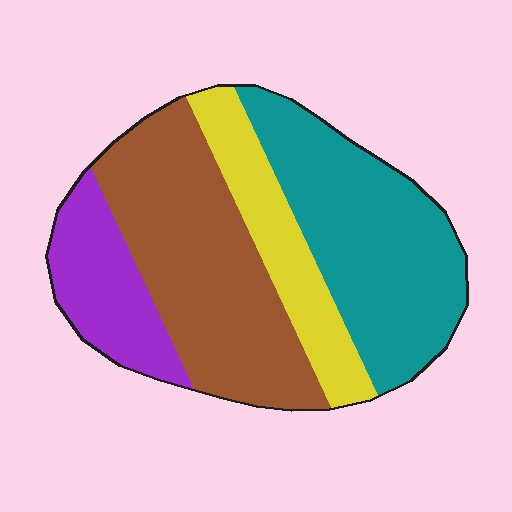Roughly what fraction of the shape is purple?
Purple covers 15% of the shape.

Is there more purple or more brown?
Brown.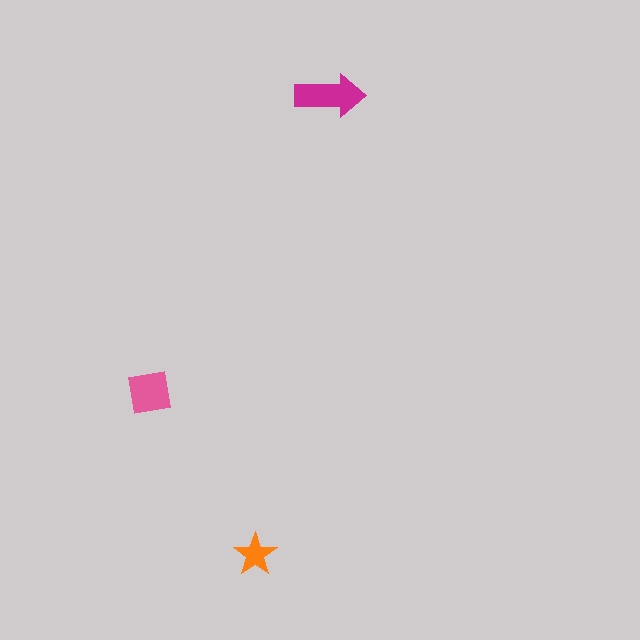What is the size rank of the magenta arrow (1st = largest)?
1st.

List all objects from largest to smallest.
The magenta arrow, the pink square, the orange star.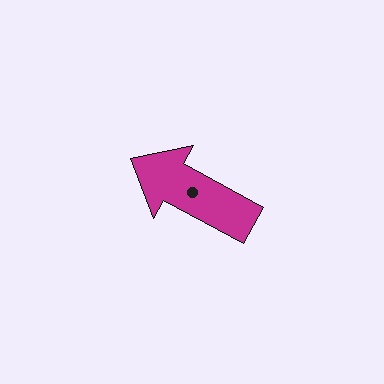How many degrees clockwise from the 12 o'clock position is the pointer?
Approximately 299 degrees.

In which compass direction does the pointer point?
Northwest.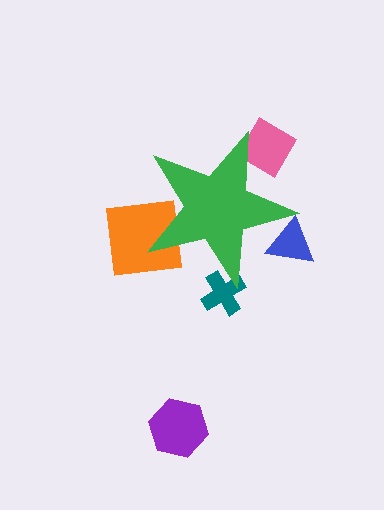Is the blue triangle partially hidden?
Yes, the blue triangle is partially hidden behind the green star.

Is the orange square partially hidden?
Yes, the orange square is partially hidden behind the green star.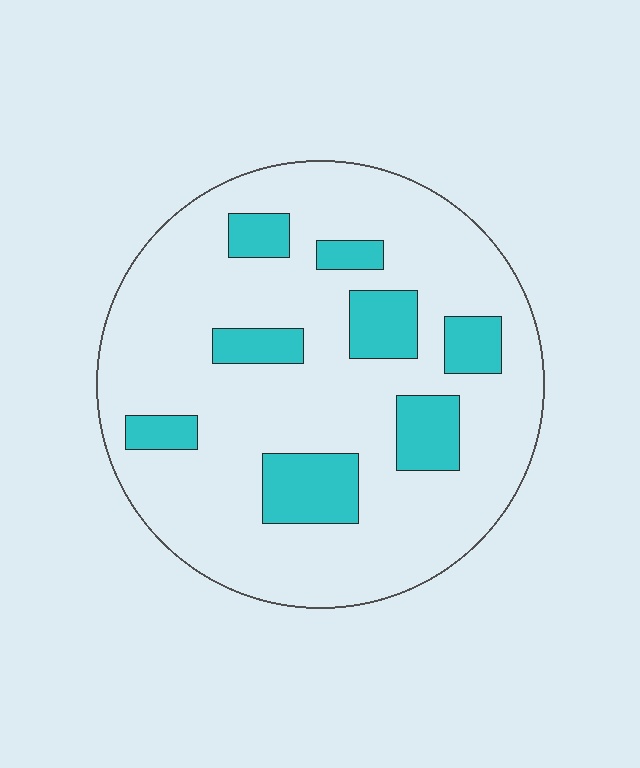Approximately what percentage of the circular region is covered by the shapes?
Approximately 20%.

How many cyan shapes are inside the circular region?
8.